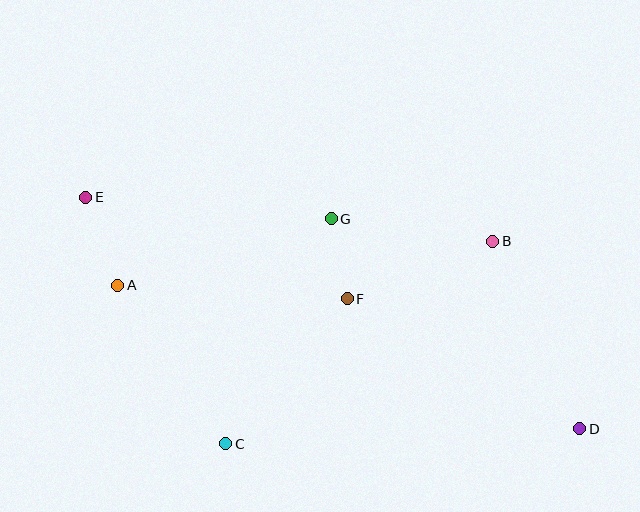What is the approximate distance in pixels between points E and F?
The distance between E and F is approximately 281 pixels.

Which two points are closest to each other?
Points F and G are closest to each other.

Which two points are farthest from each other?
Points D and E are farthest from each other.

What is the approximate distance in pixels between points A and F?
The distance between A and F is approximately 230 pixels.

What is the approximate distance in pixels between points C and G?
The distance between C and G is approximately 249 pixels.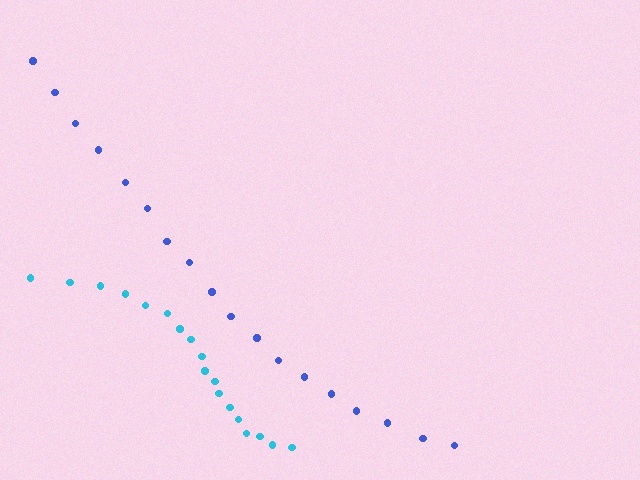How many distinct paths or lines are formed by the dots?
There are 2 distinct paths.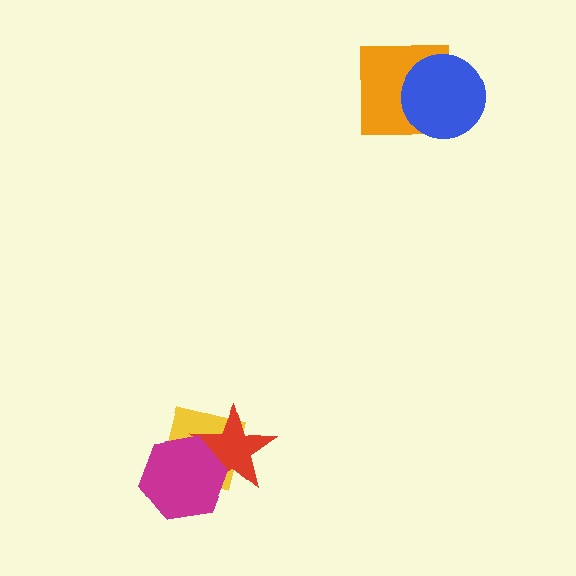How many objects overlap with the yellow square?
2 objects overlap with the yellow square.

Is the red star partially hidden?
Yes, it is partially covered by another shape.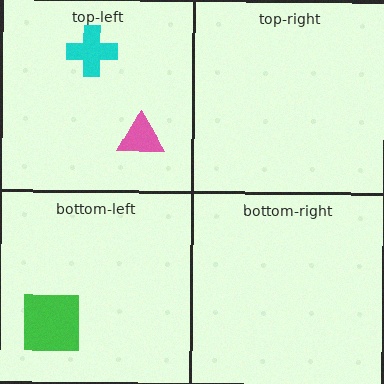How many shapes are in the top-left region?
2.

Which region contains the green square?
The bottom-left region.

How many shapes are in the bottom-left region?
1.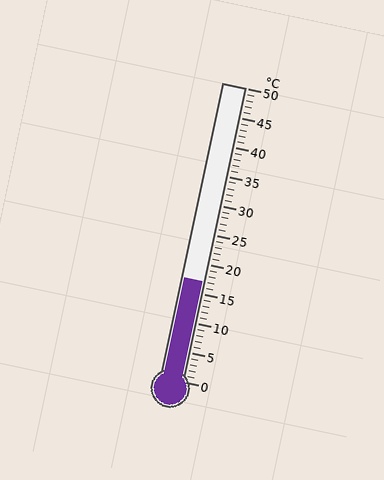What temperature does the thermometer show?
The thermometer shows approximately 17°C.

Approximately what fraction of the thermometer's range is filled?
The thermometer is filled to approximately 35% of its range.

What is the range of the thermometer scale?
The thermometer scale ranges from 0°C to 50°C.